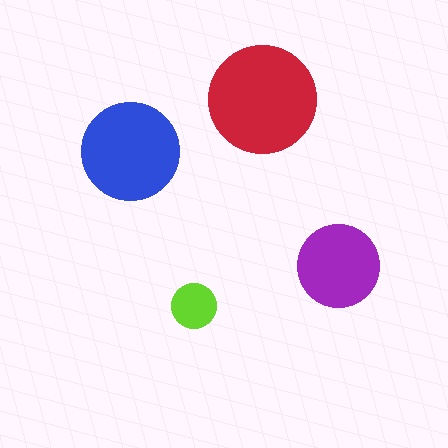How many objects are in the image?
There are 4 objects in the image.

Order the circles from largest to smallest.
the red one, the blue one, the purple one, the lime one.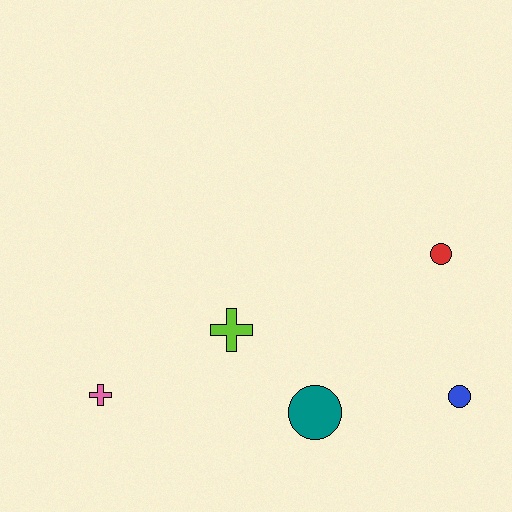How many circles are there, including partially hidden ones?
There are 3 circles.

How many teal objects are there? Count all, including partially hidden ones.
There is 1 teal object.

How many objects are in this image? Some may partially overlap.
There are 5 objects.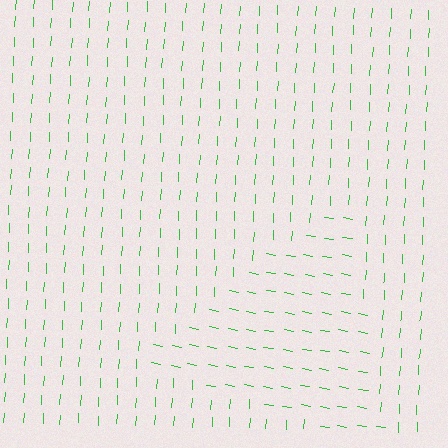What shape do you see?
I see a triangle.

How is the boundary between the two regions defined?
The boundary is defined purely by a change in line orientation (approximately 83 degrees difference). All lines are the same color and thickness.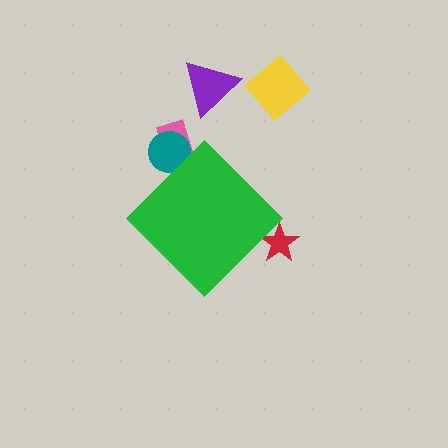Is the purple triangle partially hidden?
No, the purple triangle is fully visible.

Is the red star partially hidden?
Yes, the red star is partially hidden behind the green diamond.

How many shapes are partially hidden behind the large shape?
3 shapes are partially hidden.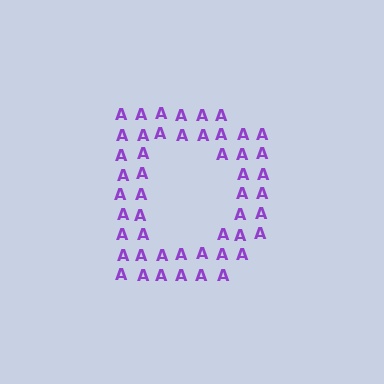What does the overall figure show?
The overall figure shows the letter D.